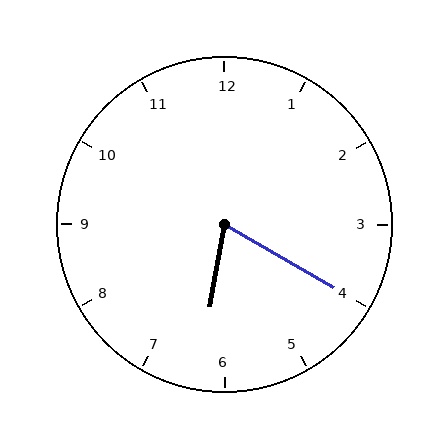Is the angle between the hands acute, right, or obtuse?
It is acute.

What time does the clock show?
6:20.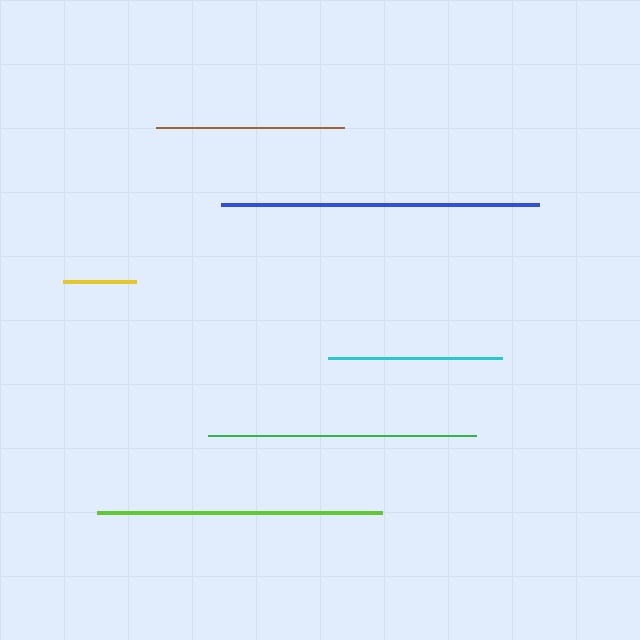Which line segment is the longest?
The blue line is the longest at approximately 318 pixels.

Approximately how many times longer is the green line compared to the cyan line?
The green line is approximately 1.5 times the length of the cyan line.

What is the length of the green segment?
The green segment is approximately 268 pixels long.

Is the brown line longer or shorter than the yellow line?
The brown line is longer than the yellow line.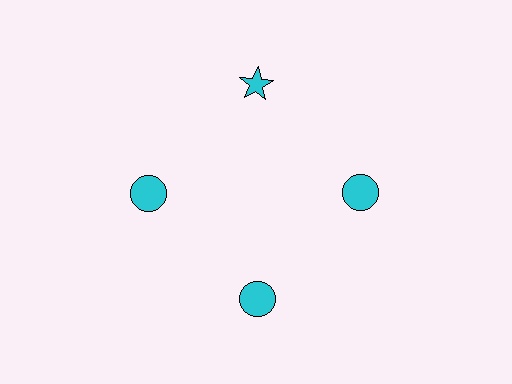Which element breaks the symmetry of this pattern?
The cyan star at roughly the 12 o'clock position breaks the symmetry. All other shapes are cyan circles.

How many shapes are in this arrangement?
There are 4 shapes arranged in a ring pattern.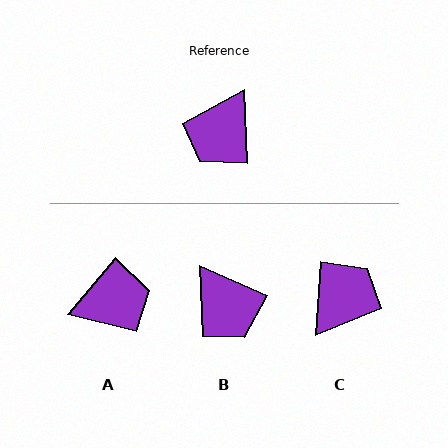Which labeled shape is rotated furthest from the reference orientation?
C, about 173 degrees away.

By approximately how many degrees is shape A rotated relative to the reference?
Approximately 138 degrees counter-clockwise.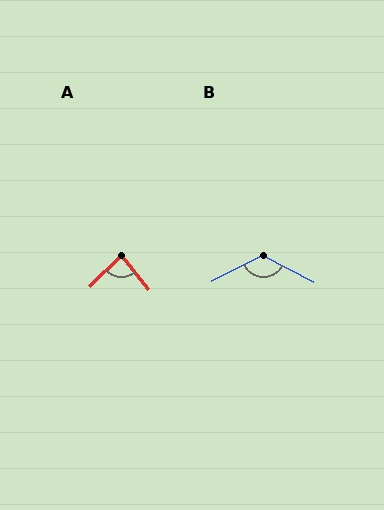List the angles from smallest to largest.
A (84°), B (126°).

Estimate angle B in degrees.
Approximately 126 degrees.